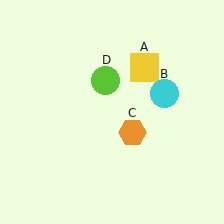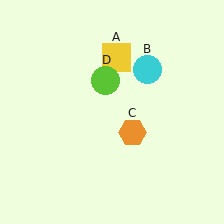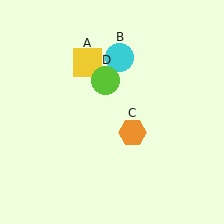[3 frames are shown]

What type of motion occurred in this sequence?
The yellow square (object A), cyan circle (object B) rotated counterclockwise around the center of the scene.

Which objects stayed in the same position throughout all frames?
Orange hexagon (object C) and lime circle (object D) remained stationary.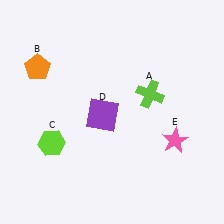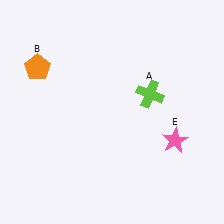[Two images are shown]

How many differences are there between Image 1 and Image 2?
There are 2 differences between the two images.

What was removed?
The purple square (D), the lime hexagon (C) were removed in Image 2.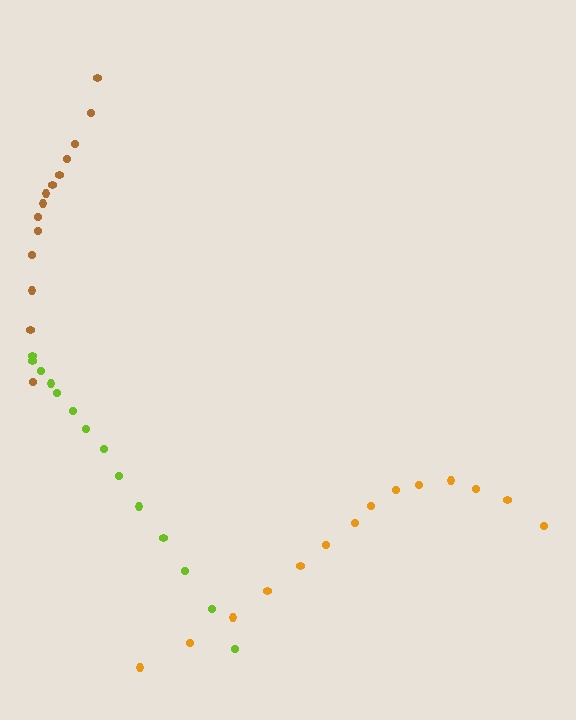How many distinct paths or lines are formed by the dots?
There are 3 distinct paths.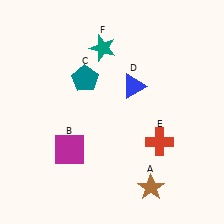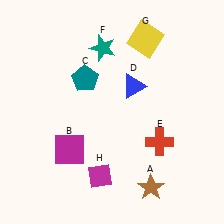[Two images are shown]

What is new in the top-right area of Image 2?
A yellow square (G) was added in the top-right area of Image 2.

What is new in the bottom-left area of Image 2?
A magenta diamond (H) was added in the bottom-left area of Image 2.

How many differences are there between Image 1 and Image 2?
There are 2 differences between the two images.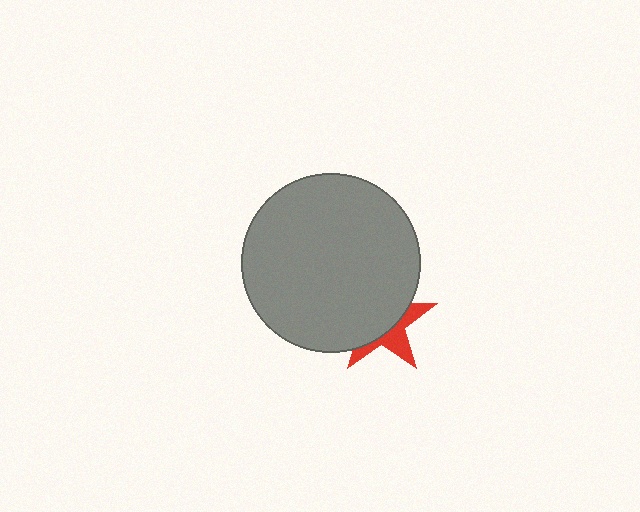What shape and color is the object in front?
The object in front is a gray circle.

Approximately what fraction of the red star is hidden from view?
Roughly 63% of the red star is hidden behind the gray circle.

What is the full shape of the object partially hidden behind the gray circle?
The partially hidden object is a red star.